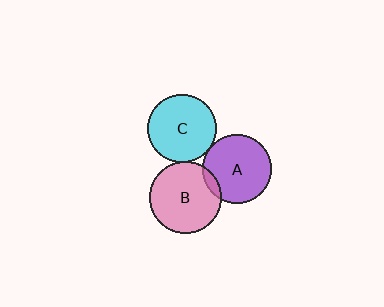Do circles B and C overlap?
Yes.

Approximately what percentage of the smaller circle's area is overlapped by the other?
Approximately 5%.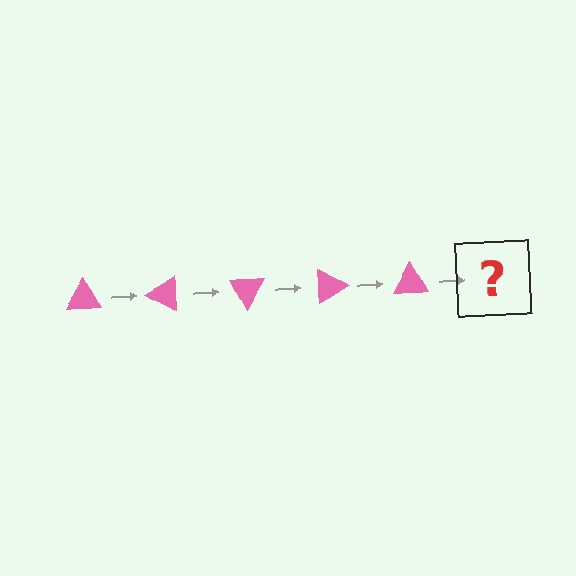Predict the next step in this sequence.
The next step is a pink triangle rotated 150 degrees.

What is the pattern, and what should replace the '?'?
The pattern is that the triangle rotates 30 degrees each step. The '?' should be a pink triangle rotated 150 degrees.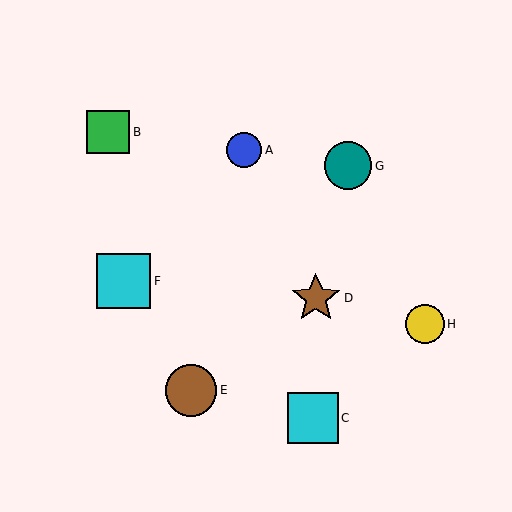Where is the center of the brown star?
The center of the brown star is at (316, 298).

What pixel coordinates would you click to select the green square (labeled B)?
Click at (108, 132) to select the green square B.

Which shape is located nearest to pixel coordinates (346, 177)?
The teal circle (labeled G) at (348, 166) is nearest to that location.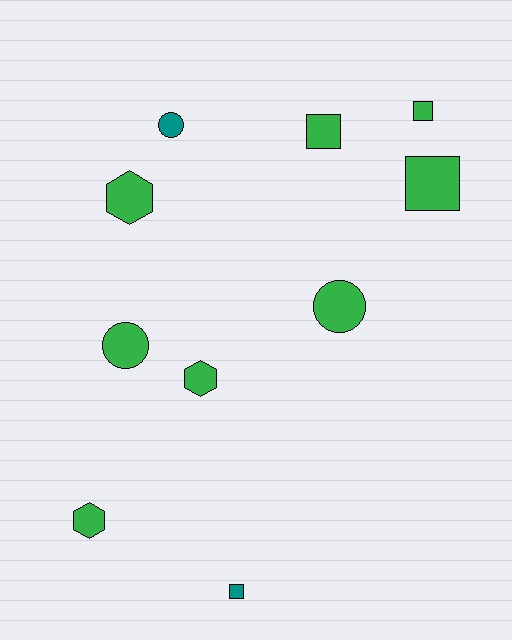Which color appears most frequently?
Green, with 8 objects.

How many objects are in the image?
There are 10 objects.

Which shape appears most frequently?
Square, with 4 objects.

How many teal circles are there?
There is 1 teal circle.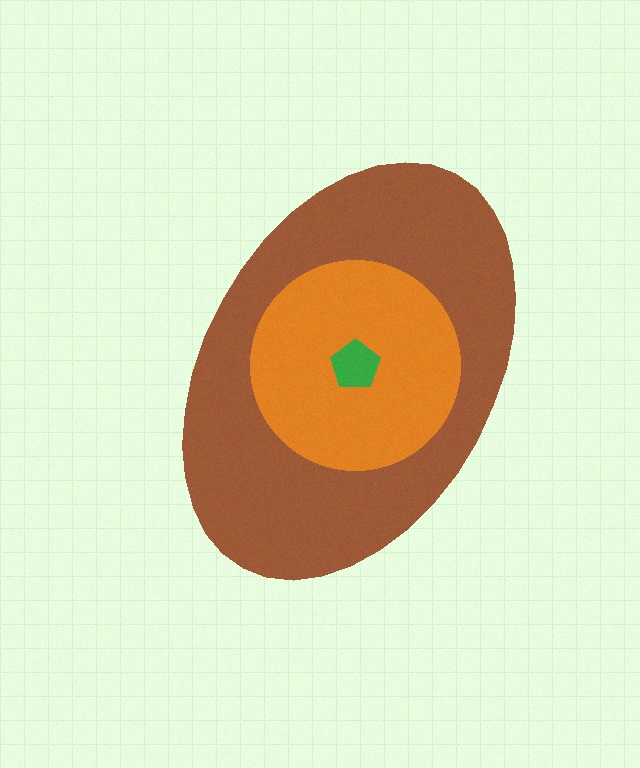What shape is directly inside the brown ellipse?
The orange circle.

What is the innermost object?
The green pentagon.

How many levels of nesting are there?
3.